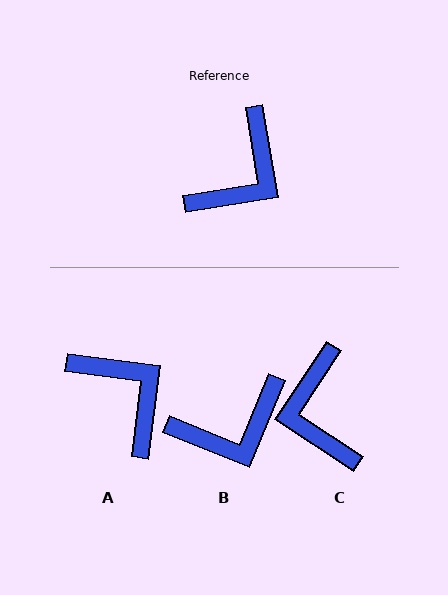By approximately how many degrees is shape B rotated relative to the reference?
Approximately 32 degrees clockwise.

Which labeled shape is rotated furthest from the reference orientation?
C, about 133 degrees away.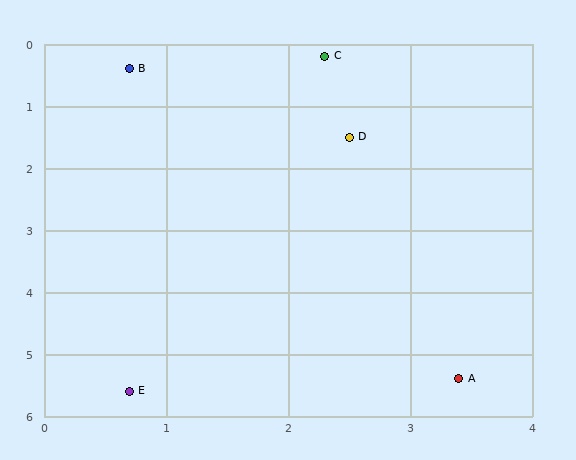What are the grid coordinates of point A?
Point A is at approximately (3.4, 5.4).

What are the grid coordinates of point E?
Point E is at approximately (0.7, 5.6).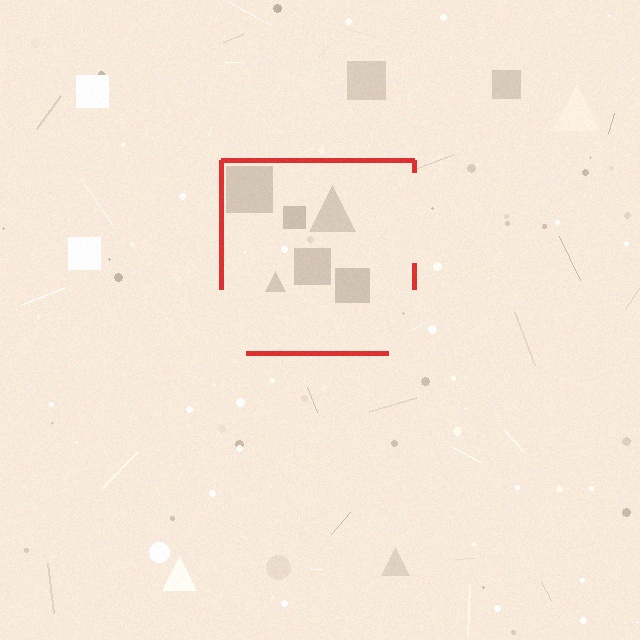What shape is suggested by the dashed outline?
The dashed outline suggests a square.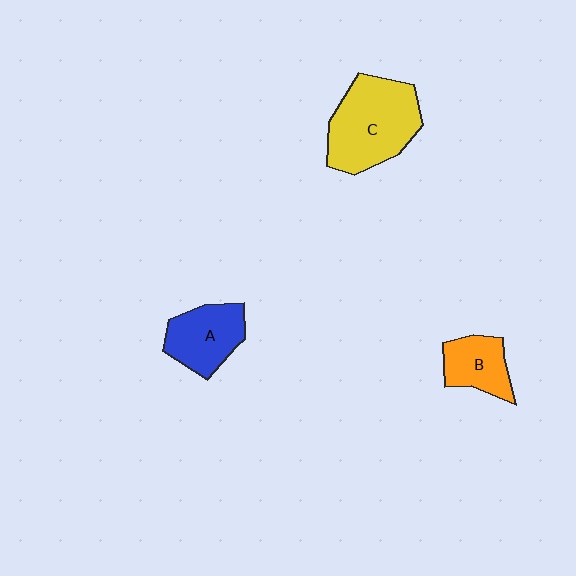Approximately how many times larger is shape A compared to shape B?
Approximately 1.3 times.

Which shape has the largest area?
Shape C (yellow).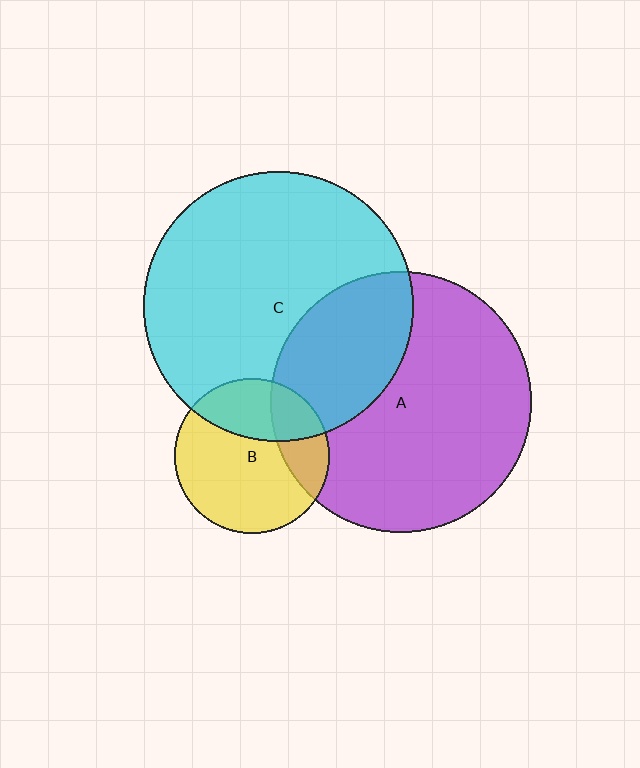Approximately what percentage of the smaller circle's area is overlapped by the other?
Approximately 30%.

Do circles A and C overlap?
Yes.